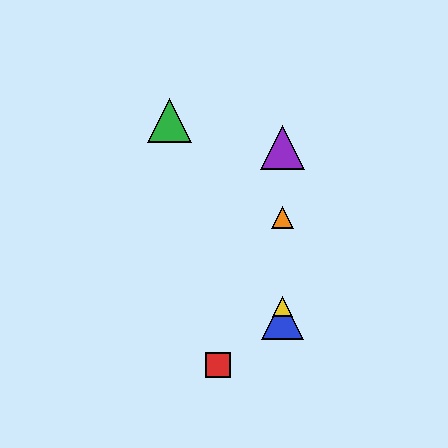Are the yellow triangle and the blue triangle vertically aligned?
Yes, both are at x≈282.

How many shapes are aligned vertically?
4 shapes (the blue triangle, the yellow triangle, the purple triangle, the orange triangle) are aligned vertically.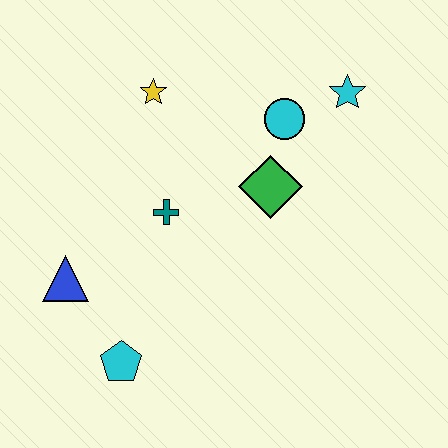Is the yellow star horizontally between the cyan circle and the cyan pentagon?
Yes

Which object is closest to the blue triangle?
The cyan pentagon is closest to the blue triangle.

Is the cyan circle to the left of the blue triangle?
No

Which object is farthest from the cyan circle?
The cyan pentagon is farthest from the cyan circle.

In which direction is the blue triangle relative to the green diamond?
The blue triangle is to the left of the green diamond.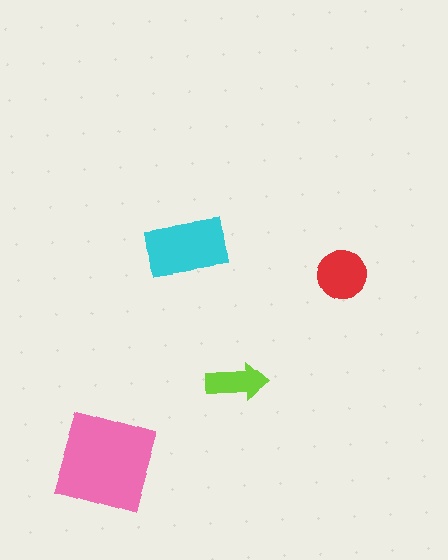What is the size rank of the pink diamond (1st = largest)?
1st.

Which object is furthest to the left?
The pink diamond is leftmost.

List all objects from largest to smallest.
The pink diamond, the cyan rectangle, the red circle, the lime arrow.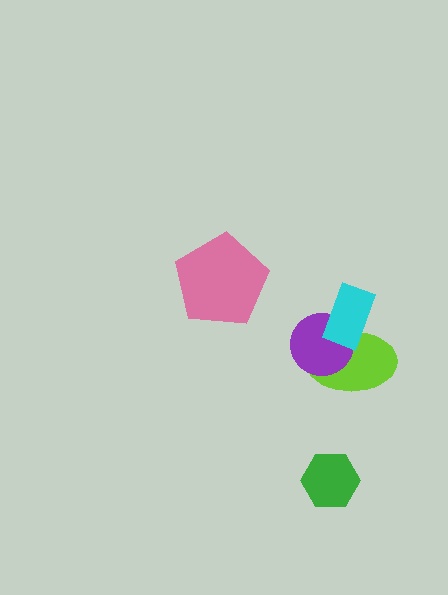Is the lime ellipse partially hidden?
Yes, it is partially covered by another shape.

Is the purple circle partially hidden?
Yes, it is partially covered by another shape.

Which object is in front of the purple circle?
The cyan rectangle is in front of the purple circle.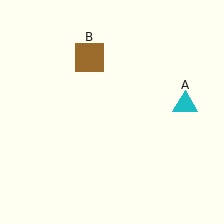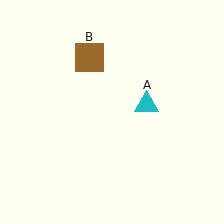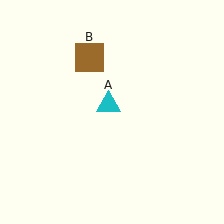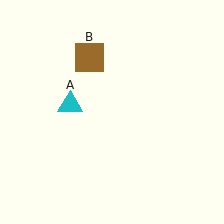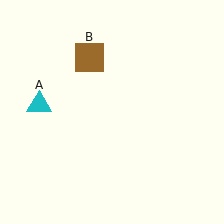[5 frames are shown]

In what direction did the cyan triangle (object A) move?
The cyan triangle (object A) moved left.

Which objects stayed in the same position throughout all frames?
Brown square (object B) remained stationary.